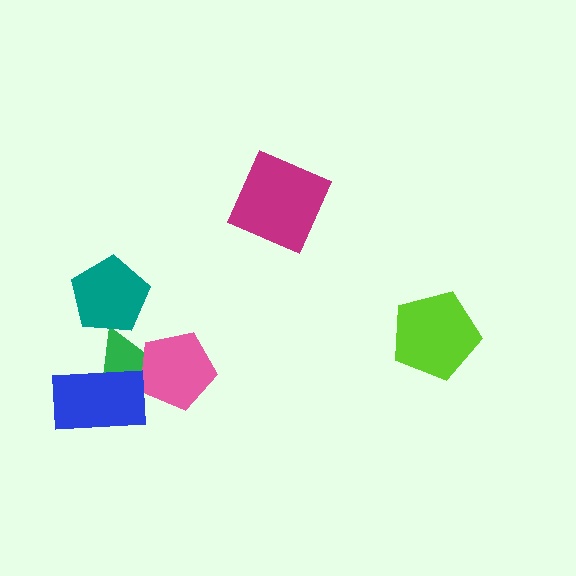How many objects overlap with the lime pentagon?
0 objects overlap with the lime pentagon.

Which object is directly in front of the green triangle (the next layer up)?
The pink pentagon is directly in front of the green triangle.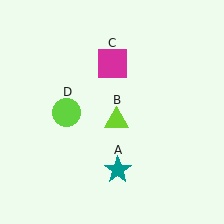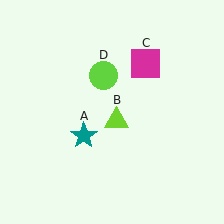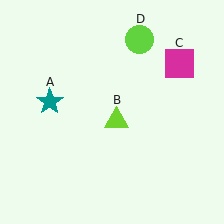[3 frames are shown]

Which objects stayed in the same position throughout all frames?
Lime triangle (object B) remained stationary.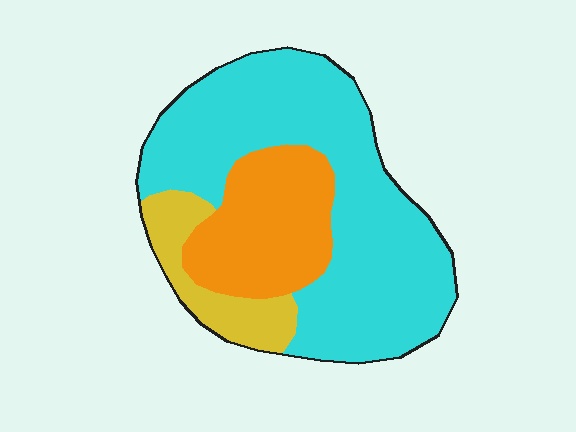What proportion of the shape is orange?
Orange takes up about one quarter (1/4) of the shape.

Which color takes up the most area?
Cyan, at roughly 65%.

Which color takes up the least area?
Yellow, at roughly 15%.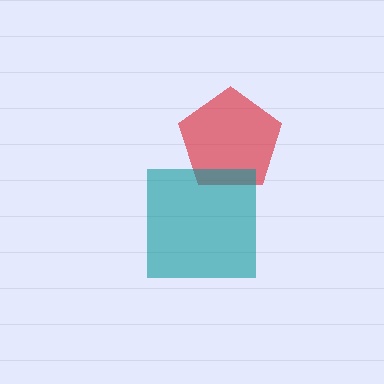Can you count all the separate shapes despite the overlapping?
Yes, there are 2 separate shapes.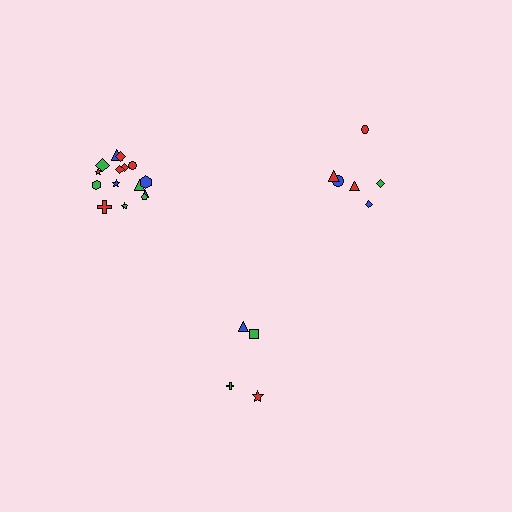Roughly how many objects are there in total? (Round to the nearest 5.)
Roughly 25 objects in total.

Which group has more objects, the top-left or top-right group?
The top-left group.